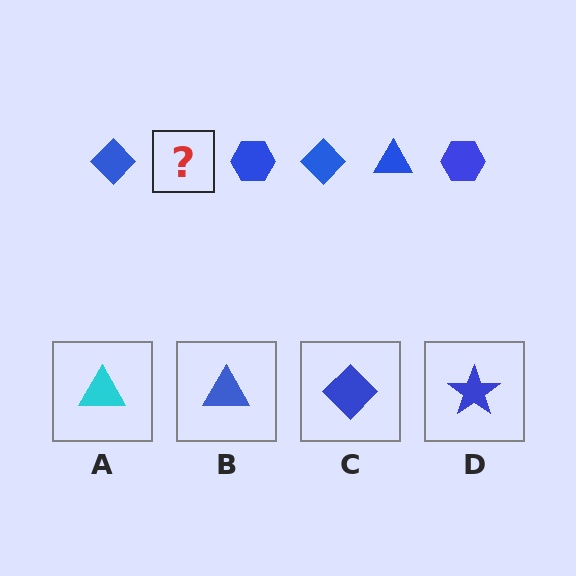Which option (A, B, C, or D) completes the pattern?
B.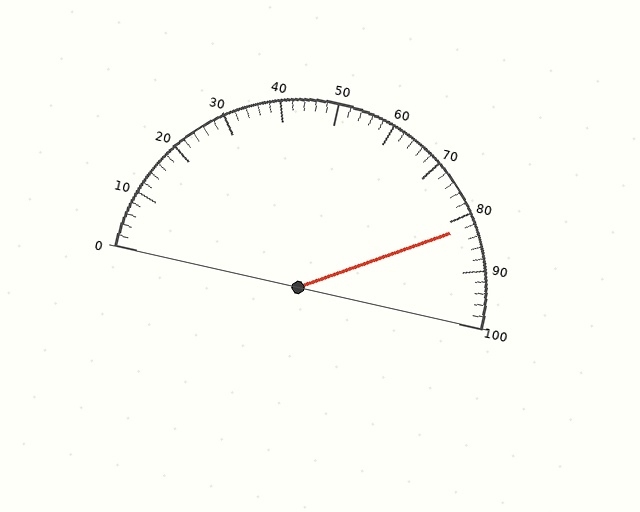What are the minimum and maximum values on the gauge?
The gauge ranges from 0 to 100.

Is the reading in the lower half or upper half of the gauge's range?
The reading is in the upper half of the range (0 to 100).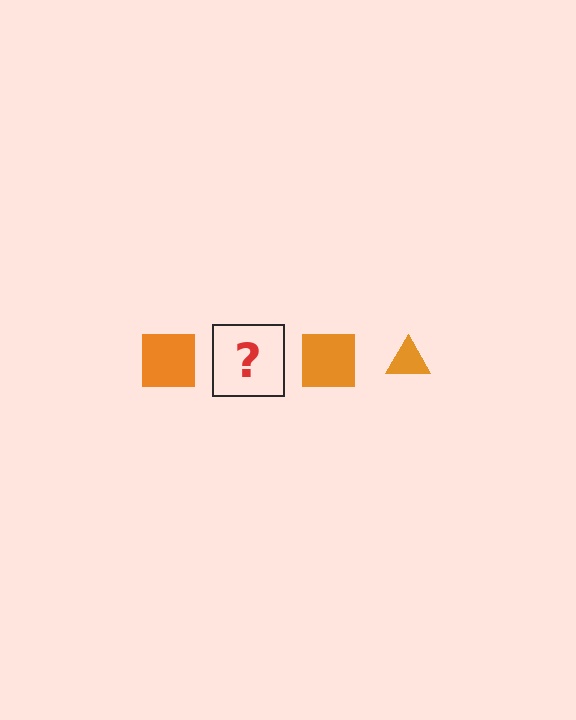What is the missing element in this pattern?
The missing element is an orange triangle.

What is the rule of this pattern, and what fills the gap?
The rule is that the pattern cycles through square, triangle shapes in orange. The gap should be filled with an orange triangle.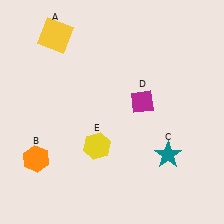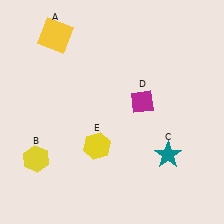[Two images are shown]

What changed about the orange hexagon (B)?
In Image 1, B is orange. In Image 2, it changed to yellow.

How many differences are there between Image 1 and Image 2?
There is 1 difference between the two images.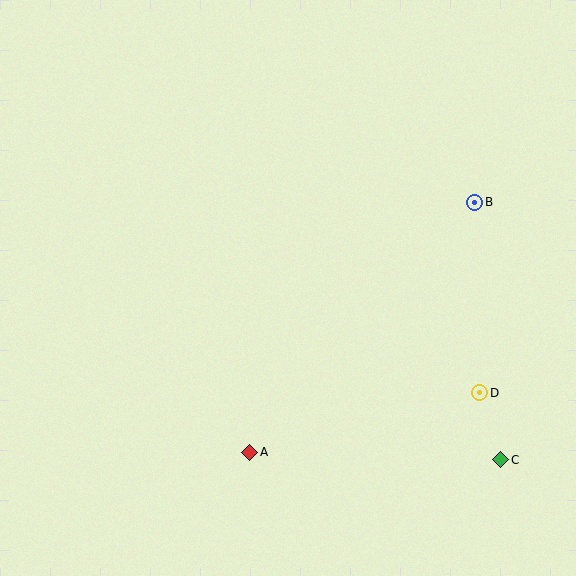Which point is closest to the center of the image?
Point A at (250, 452) is closest to the center.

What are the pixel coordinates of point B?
Point B is at (475, 203).